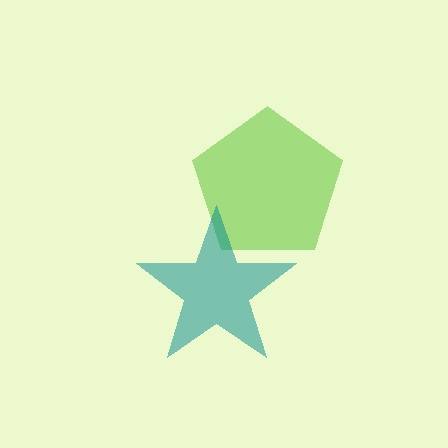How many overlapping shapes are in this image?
There are 2 overlapping shapes in the image.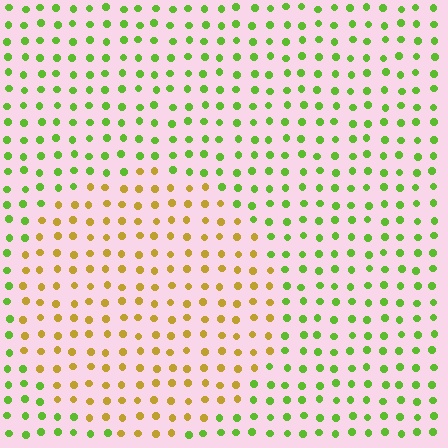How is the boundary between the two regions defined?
The boundary is defined purely by a slight shift in hue (about 53 degrees). Spacing, size, and orientation are identical on both sides.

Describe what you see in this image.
The image is filled with small lime elements in a uniform arrangement. A circle-shaped region is visible where the elements are tinted to a slightly different hue, forming a subtle color boundary.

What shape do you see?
I see a circle.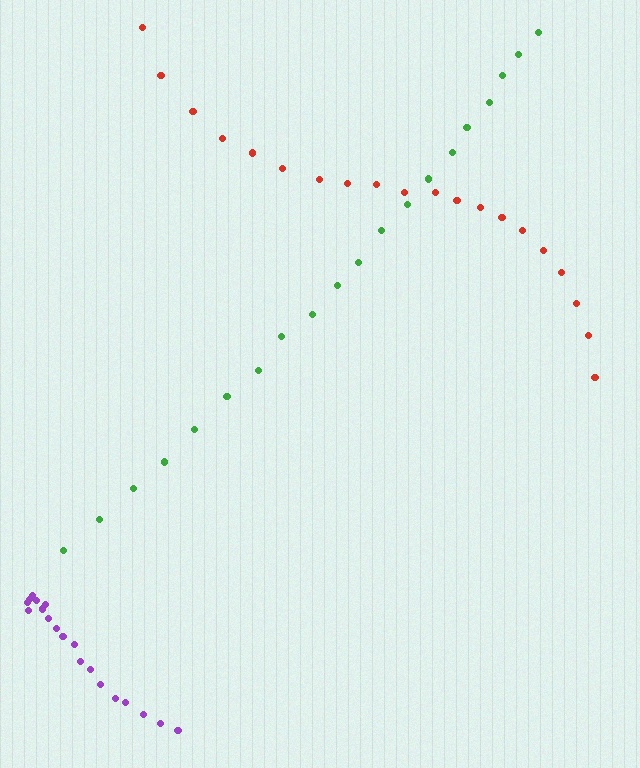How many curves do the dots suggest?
There are 3 distinct paths.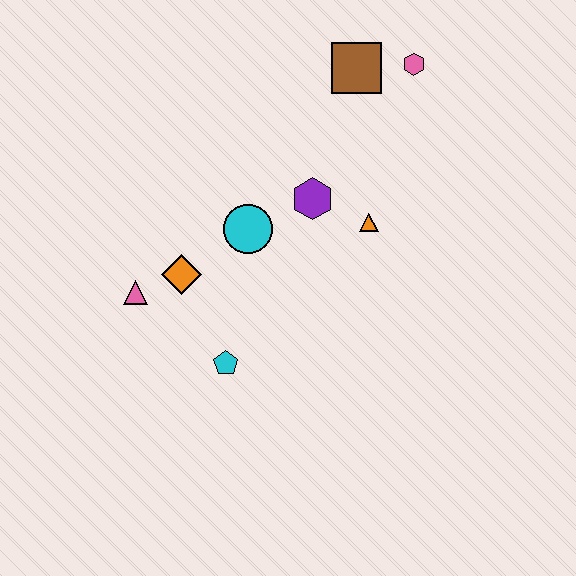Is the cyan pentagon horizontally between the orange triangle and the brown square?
No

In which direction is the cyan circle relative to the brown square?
The cyan circle is below the brown square.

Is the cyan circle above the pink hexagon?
No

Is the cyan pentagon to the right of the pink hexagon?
No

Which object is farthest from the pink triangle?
The pink hexagon is farthest from the pink triangle.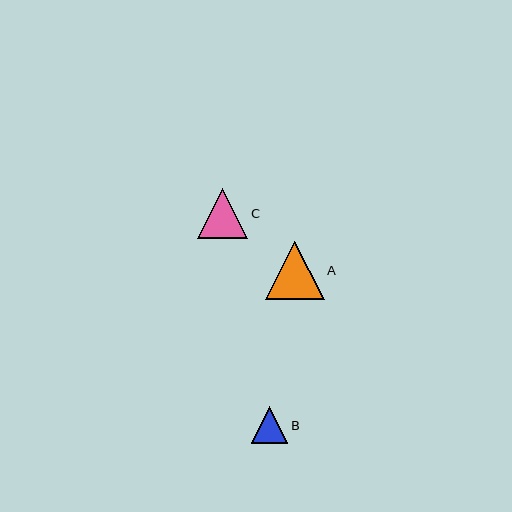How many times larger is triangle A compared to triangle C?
Triangle A is approximately 1.2 times the size of triangle C.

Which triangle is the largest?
Triangle A is the largest with a size of approximately 59 pixels.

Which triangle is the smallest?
Triangle B is the smallest with a size of approximately 37 pixels.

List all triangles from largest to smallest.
From largest to smallest: A, C, B.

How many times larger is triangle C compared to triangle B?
Triangle C is approximately 1.4 times the size of triangle B.